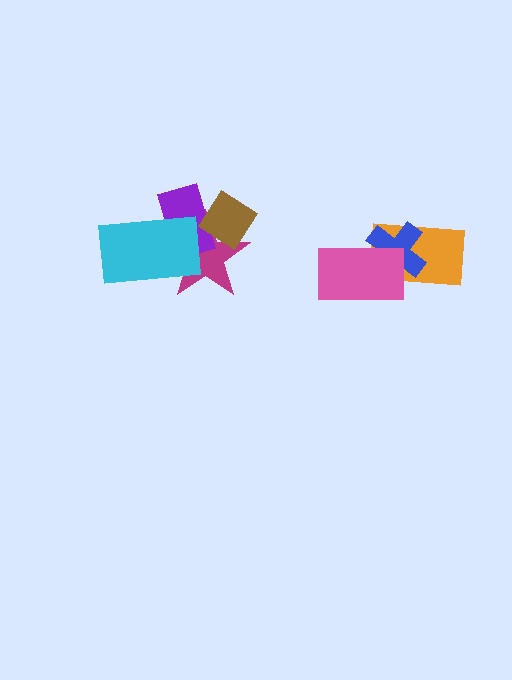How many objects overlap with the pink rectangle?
2 objects overlap with the pink rectangle.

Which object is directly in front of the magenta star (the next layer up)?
The purple rectangle is directly in front of the magenta star.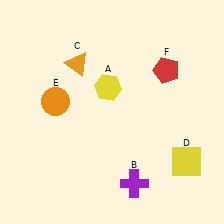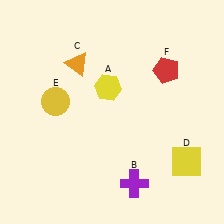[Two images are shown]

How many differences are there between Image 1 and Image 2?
There is 1 difference between the two images.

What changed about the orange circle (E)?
In Image 1, E is orange. In Image 2, it changed to yellow.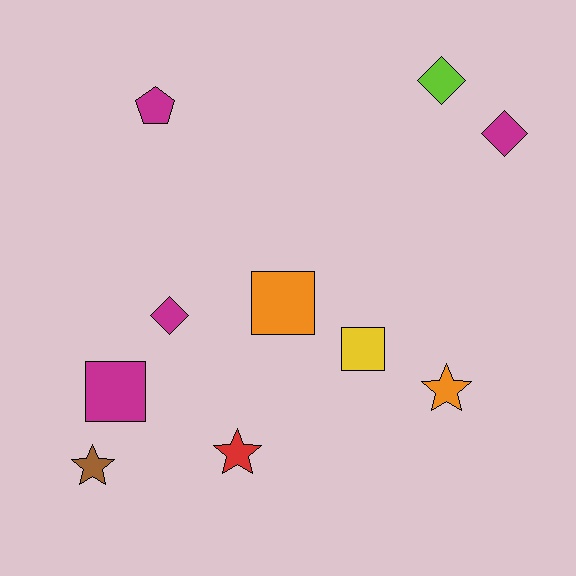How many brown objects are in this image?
There is 1 brown object.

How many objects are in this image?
There are 10 objects.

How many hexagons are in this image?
There are no hexagons.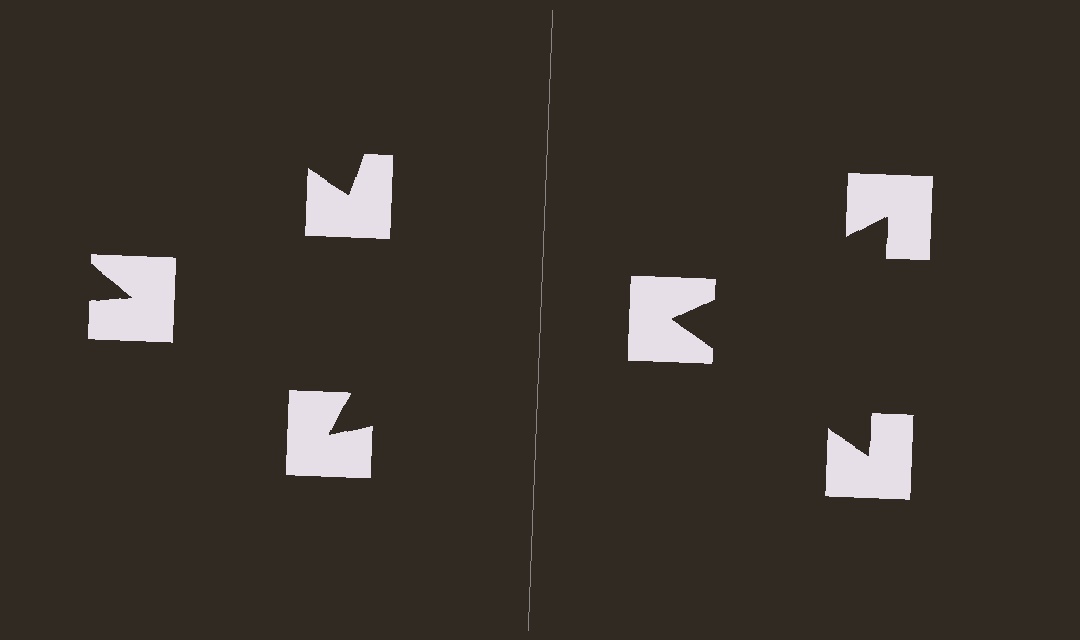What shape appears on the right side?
An illusory triangle.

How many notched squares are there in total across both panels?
6 — 3 on each side.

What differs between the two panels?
The notched squares are positioned identically on both sides; only the wedge orientations differ. On the right they align to a triangle; on the left they are misaligned.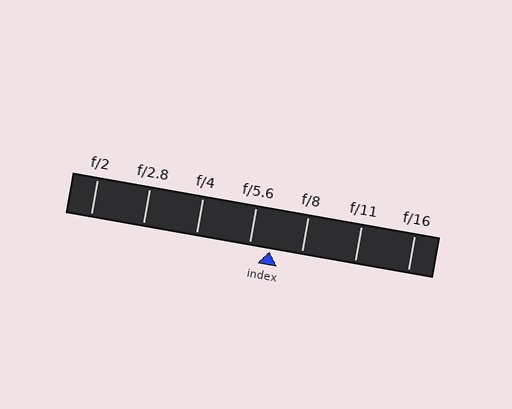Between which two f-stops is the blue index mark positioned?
The index mark is between f/5.6 and f/8.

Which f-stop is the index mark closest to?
The index mark is closest to f/5.6.